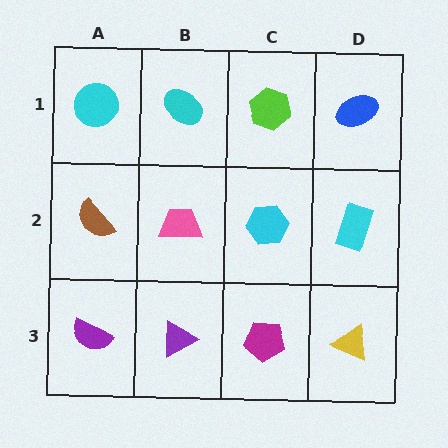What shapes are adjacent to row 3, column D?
A cyan rectangle (row 2, column D), a magenta pentagon (row 3, column C).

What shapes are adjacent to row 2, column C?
A lime hexagon (row 1, column C), a magenta pentagon (row 3, column C), a pink trapezoid (row 2, column B), a cyan rectangle (row 2, column D).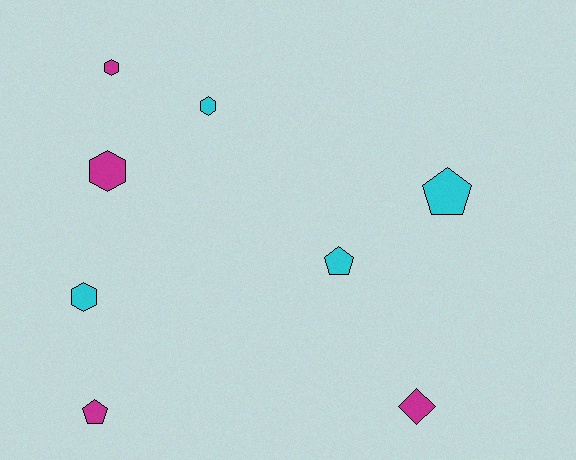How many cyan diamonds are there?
There are no cyan diamonds.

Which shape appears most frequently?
Hexagon, with 4 objects.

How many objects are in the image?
There are 8 objects.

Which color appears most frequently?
Magenta, with 4 objects.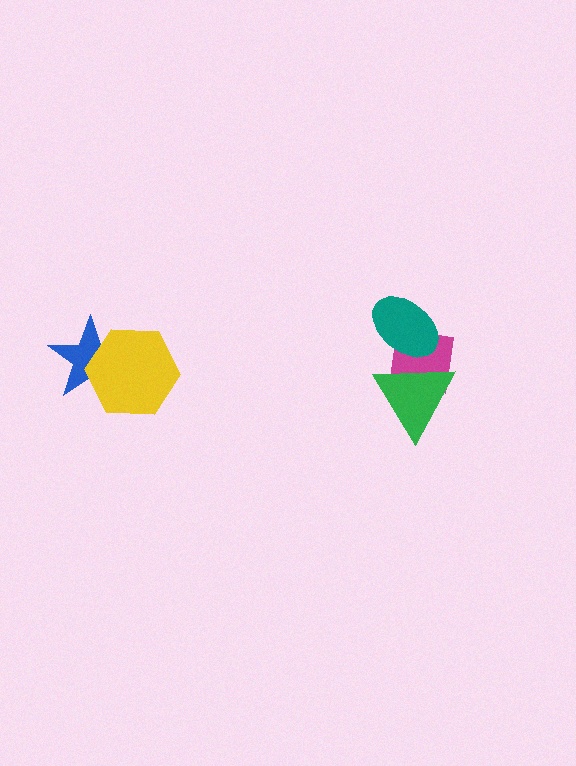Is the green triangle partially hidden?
No, no other shape covers it.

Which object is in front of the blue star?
The yellow hexagon is in front of the blue star.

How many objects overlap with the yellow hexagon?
1 object overlaps with the yellow hexagon.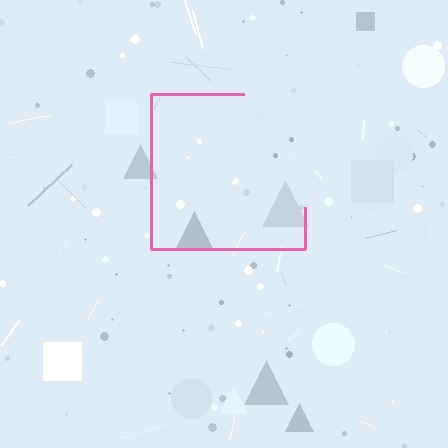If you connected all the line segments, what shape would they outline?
They would outline a square.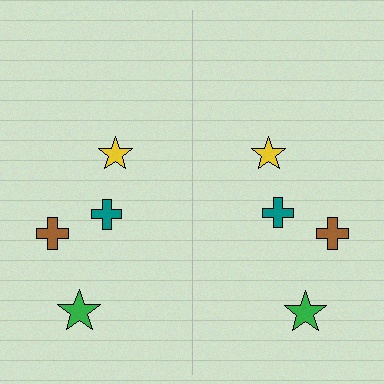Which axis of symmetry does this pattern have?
The pattern has a vertical axis of symmetry running through the center of the image.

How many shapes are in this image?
There are 8 shapes in this image.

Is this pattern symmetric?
Yes, this pattern has bilateral (reflection) symmetry.